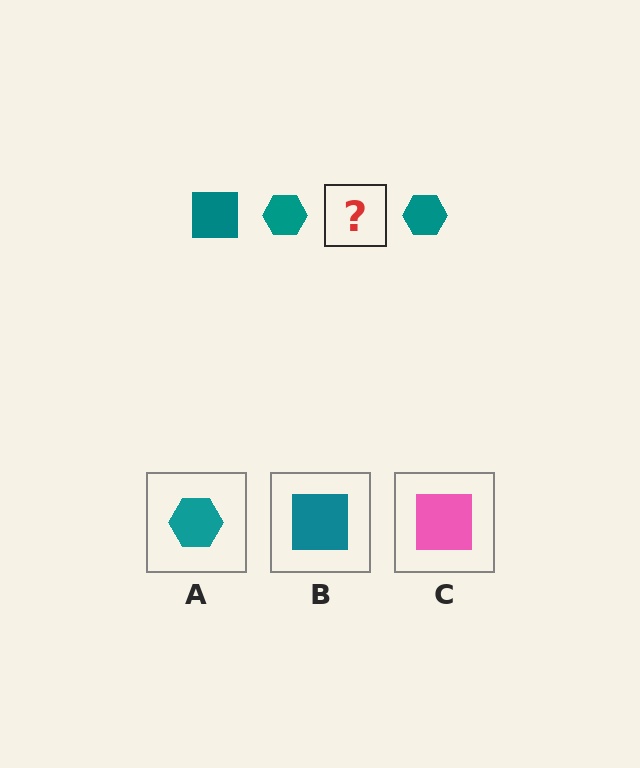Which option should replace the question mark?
Option B.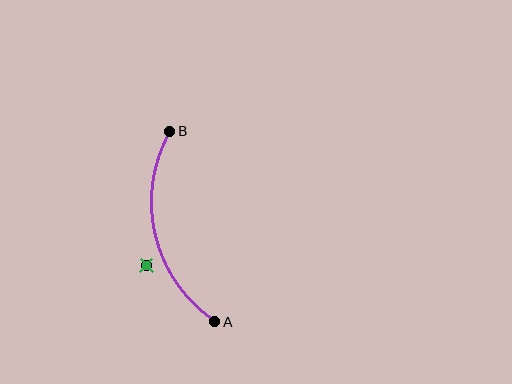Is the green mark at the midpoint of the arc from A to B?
No — the green mark does not lie on the arc at all. It sits slightly outside the curve.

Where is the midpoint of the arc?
The arc midpoint is the point on the curve farthest from the straight line joining A and B. It sits to the left of that line.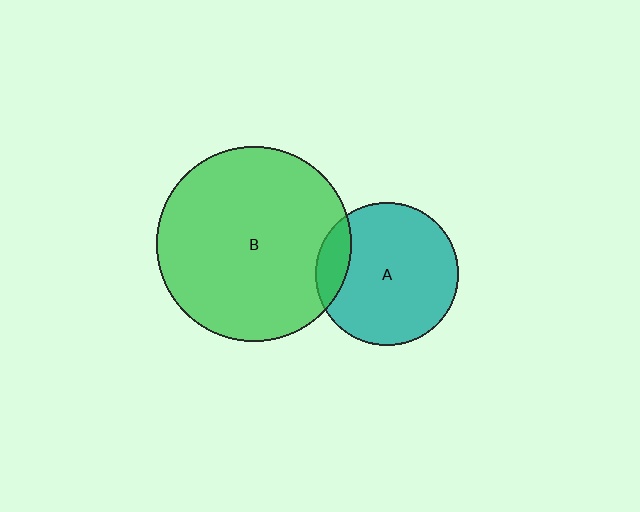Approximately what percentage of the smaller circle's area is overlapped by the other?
Approximately 15%.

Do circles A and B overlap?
Yes.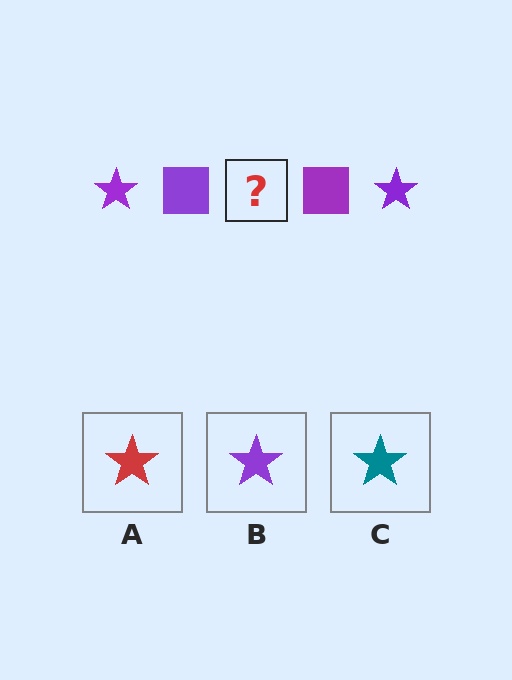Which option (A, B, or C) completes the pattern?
B.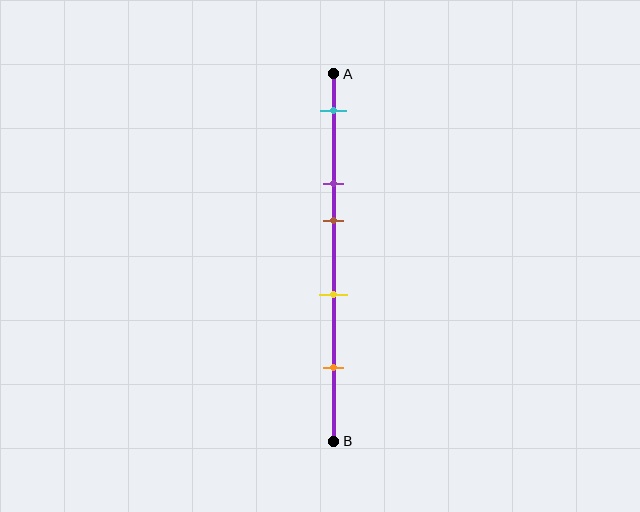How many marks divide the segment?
There are 5 marks dividing the segment.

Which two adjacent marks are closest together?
The purple and brown marks are the closest adjacent pair.